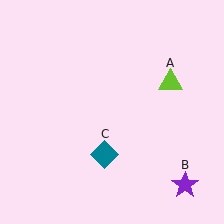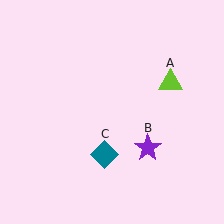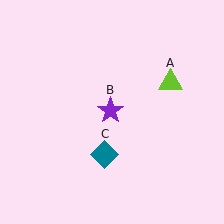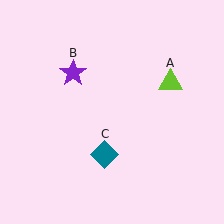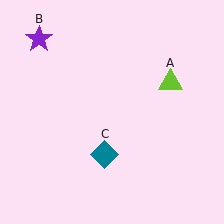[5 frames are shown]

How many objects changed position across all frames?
1 object changed position: purple star (object B).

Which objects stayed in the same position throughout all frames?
Lime triangle (object A) and teal diamond (object C) remained stationary.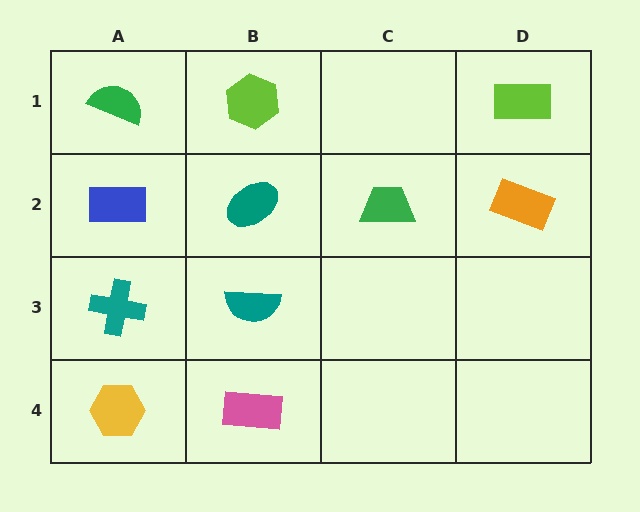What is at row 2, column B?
A teal ellipse.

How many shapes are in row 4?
2 shapes.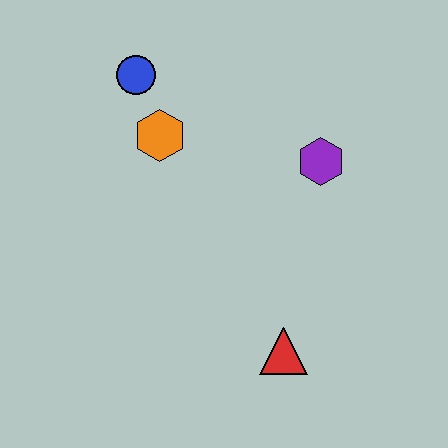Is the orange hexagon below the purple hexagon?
No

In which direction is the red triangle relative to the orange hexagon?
The red triangle is below the orange hexagon.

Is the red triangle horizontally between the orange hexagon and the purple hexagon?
Yes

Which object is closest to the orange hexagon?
The blue circle is closest to the orange hexagon.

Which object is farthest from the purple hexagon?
The blue circle is farthest from the purple hexagon.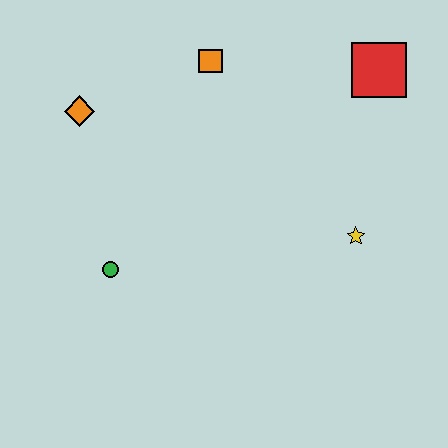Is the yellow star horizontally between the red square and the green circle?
Yes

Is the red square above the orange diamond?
Yes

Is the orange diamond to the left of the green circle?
Yes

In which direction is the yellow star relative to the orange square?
The yellow star is below the orange square.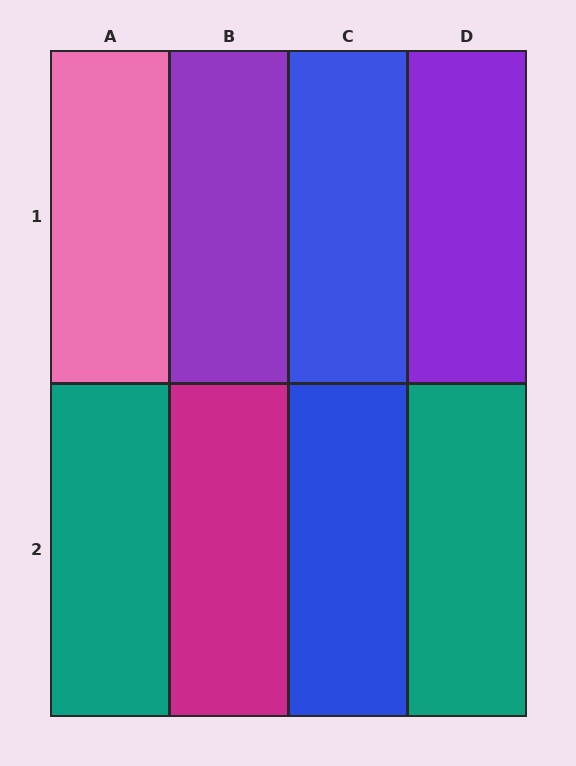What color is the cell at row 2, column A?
Teal.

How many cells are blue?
2 cells are blue.